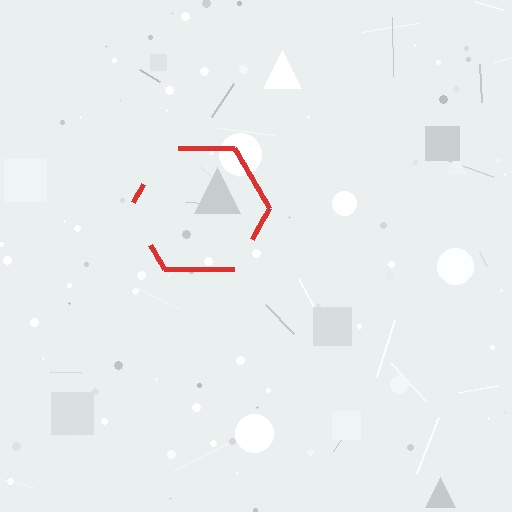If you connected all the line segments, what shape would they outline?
They would outline a hexagon.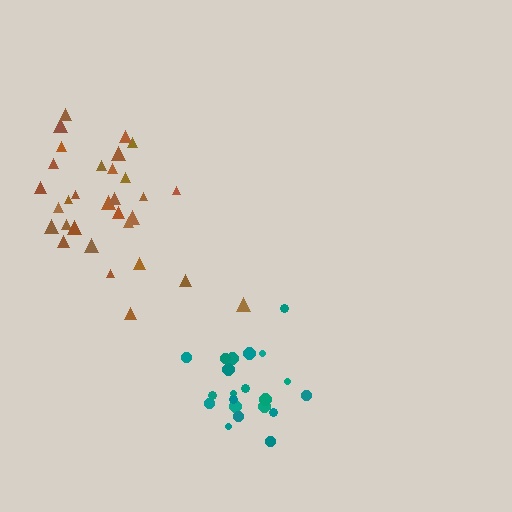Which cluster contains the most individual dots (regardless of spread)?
Brown (31).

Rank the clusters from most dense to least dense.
teal, brown.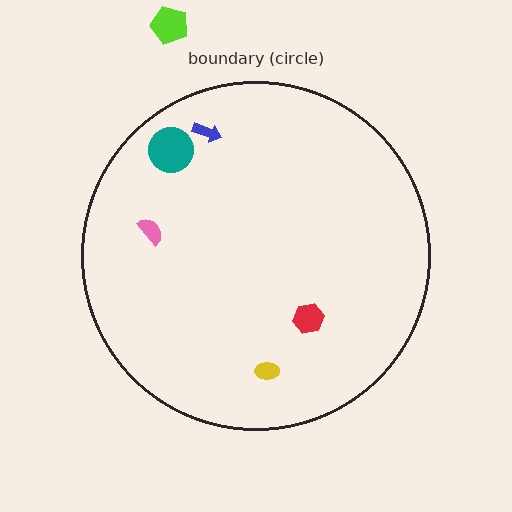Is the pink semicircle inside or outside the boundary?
Inside.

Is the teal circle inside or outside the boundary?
Inside.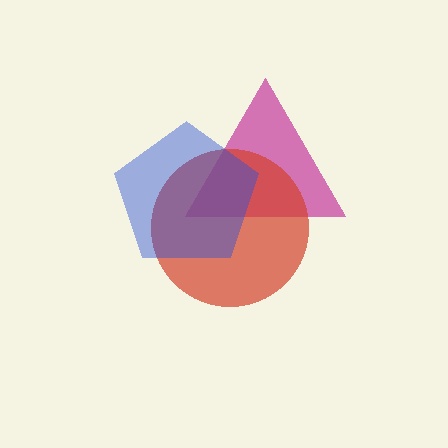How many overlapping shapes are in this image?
There are 3 overlapping shapes in the image.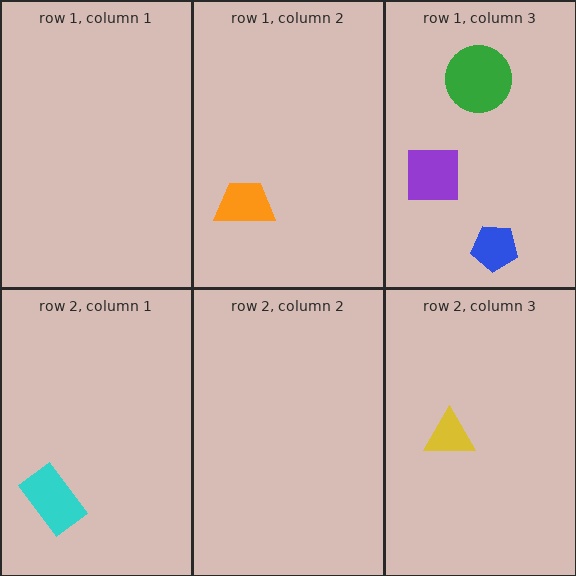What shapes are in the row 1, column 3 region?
The green circle, the purple square, the blue pentagon.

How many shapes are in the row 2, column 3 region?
1.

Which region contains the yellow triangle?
The row 2, column 3 region.